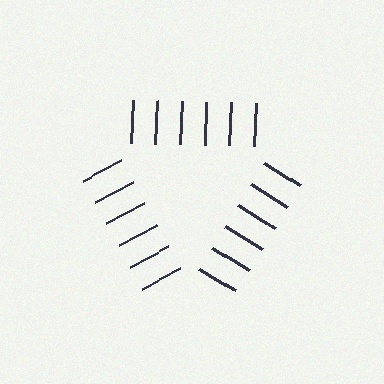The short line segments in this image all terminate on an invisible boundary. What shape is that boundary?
An illusory triangle — the line segments terminate on its edges but no continuous stroke is drawn.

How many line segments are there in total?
18 — 6 along each of the 3 edges.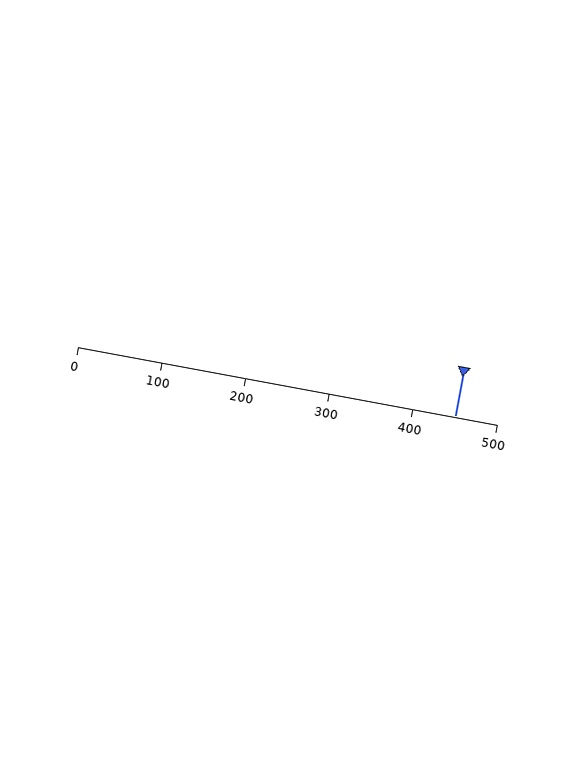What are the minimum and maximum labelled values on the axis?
The axis runs from 0 to 500.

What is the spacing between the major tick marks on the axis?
The major ticks are spaced 100 apart.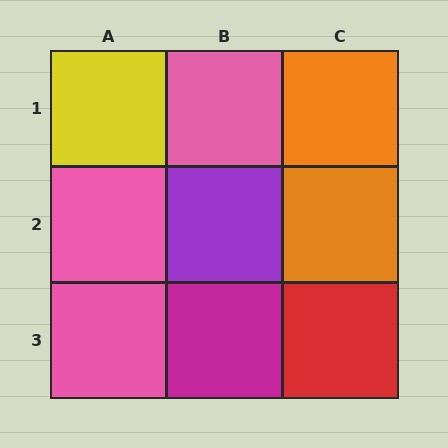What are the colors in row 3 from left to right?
Pink, magenta, red.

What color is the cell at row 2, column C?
Orange.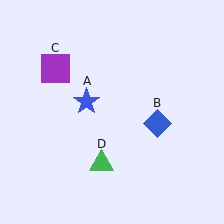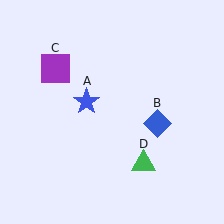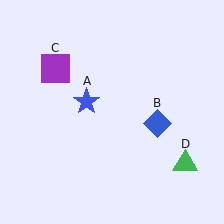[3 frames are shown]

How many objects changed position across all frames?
1 object changed position: green triangle (object D).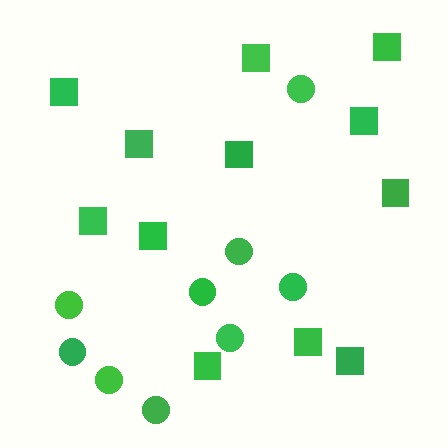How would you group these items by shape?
There are 2 groups: one group of squares (12) and one group of circles (9).